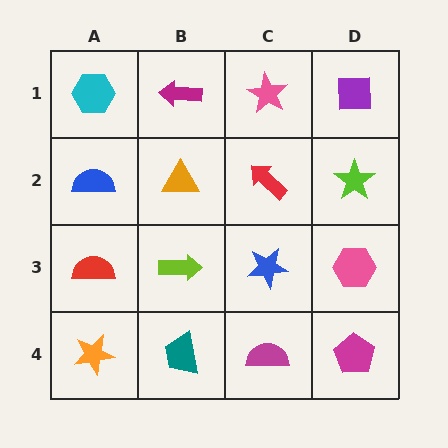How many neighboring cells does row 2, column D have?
3.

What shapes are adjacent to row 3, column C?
A red arrow (row 2, column C), a magenta semicircle (row 4, column C), a lime arrow (row 3, column B), a pink hexagon (row 3, column D).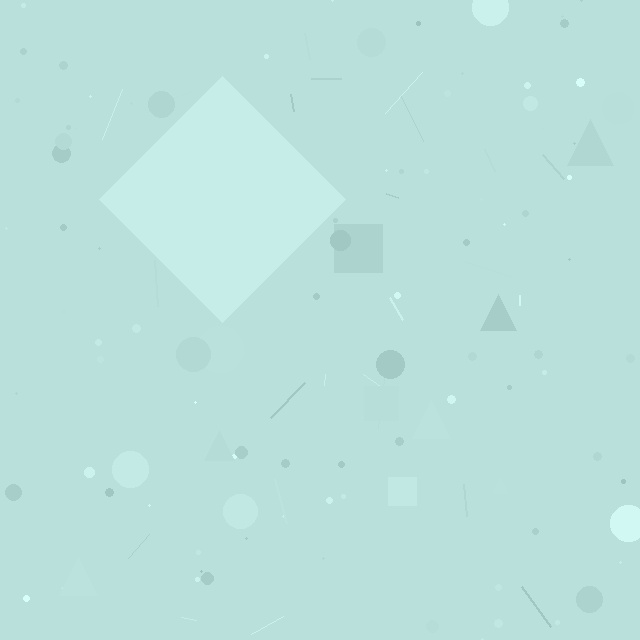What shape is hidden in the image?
A diamond is hidden in the image.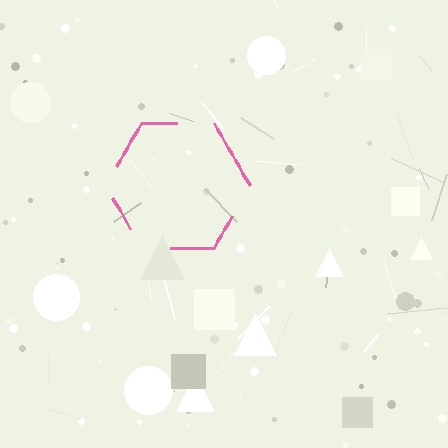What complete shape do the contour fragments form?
The contour fragments form a hexagon.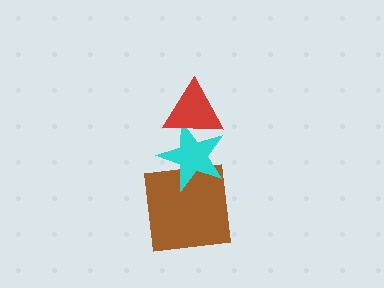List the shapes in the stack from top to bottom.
From top to bottom: the red triangle, the cyan star, the brown square.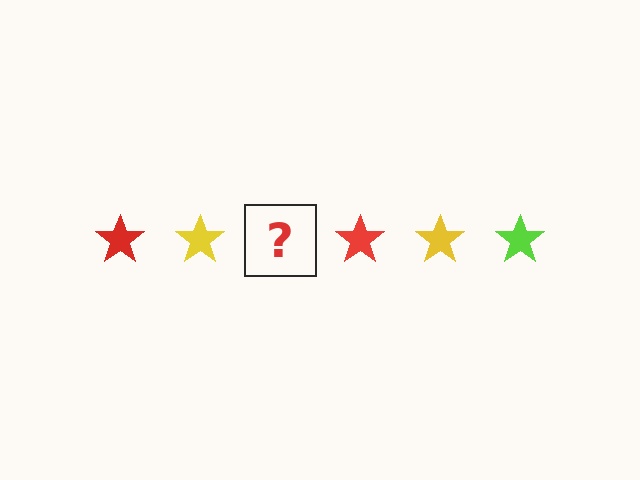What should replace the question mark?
The question mark should be replaced with a lime star.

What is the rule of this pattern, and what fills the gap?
The rule is that the pattern cycles through red, yellow, lime stars. The gap should be filled with a lime star.